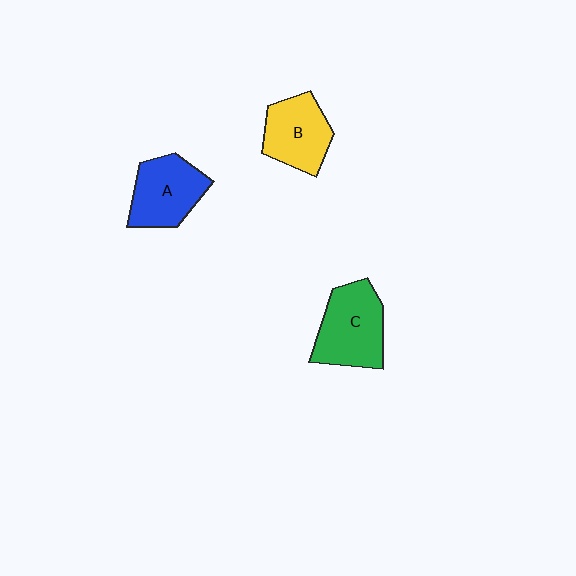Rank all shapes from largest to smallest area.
From largest to smallest: C (green), A (blue), B (yellow).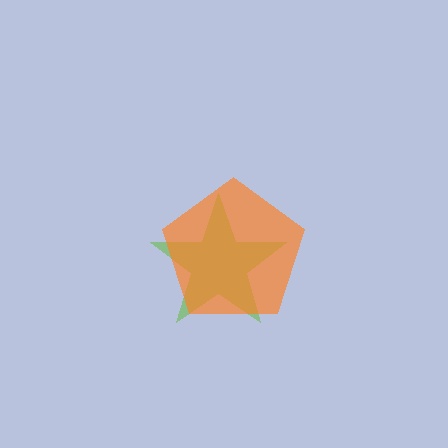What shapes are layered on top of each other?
The layered shapes are: a lime star, an orange pentagon.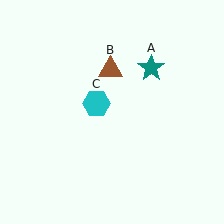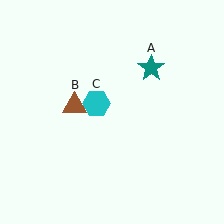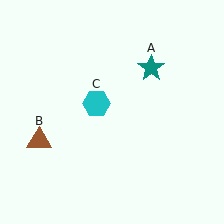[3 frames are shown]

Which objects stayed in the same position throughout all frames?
Teal star (object A) and cyan hexagon (object C) remained stationary.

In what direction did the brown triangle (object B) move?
The brown triangle (object B) moved down and to the left.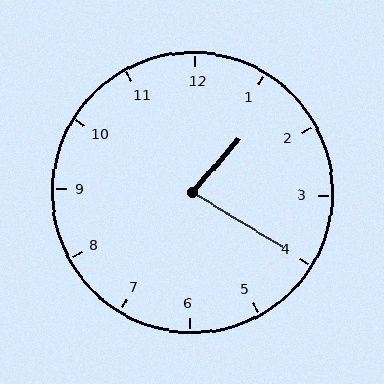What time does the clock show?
1:20.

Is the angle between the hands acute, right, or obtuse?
It is acute.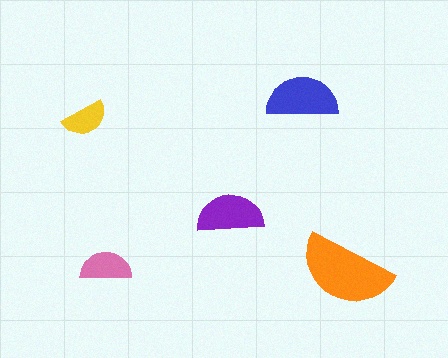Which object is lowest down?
The orange semicircle is bottommost.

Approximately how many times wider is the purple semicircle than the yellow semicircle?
About 1.5 times wider.